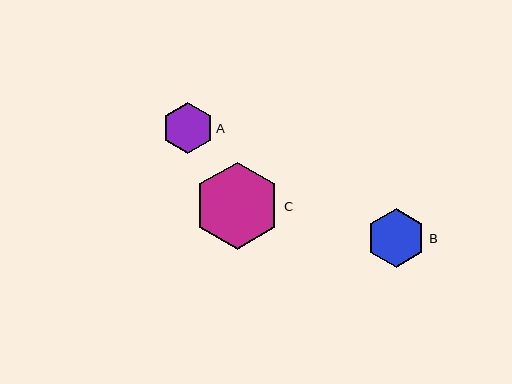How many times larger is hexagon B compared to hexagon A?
Hexagon B is approximately 1.2 times the size of hexagon A.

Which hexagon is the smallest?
Hexagon A is the smallest with a size of approximately 51 pixels.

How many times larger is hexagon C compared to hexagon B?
Hexagon C is approximately 1.5 times the size of hexagon B.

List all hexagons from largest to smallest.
From largest to smallest: C, B, A.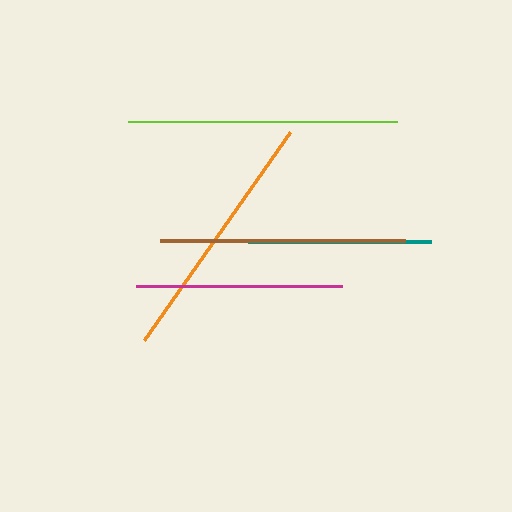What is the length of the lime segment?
The lime segment is approximately 268 pixels long.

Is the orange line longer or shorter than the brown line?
The orange line is longer than the brown line.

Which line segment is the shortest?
The teal line is the shortest at approximately 183 pixels.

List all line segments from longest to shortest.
From longest to shortest: lime, orange, brown, magenta, teal.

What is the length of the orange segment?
The orange segment is approximately 254 pixels long.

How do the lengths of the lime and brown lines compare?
The lime and brown lines are approximately the same length.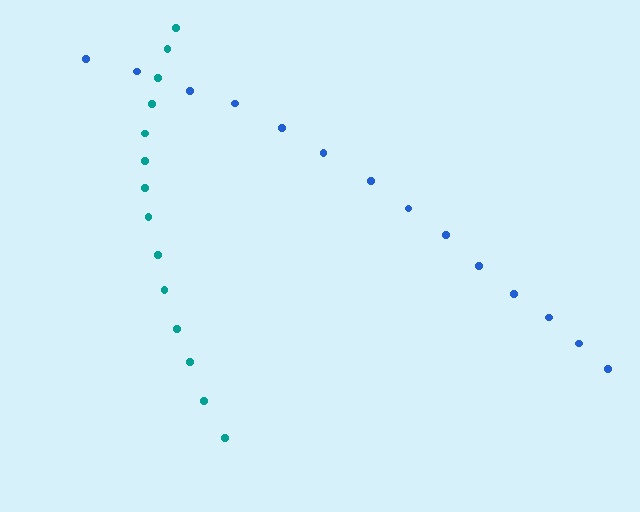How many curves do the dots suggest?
There are 2 distinct paths.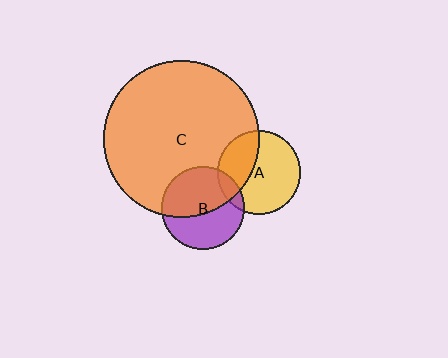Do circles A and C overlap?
Yes.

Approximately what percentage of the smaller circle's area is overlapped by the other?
Approximately 35%.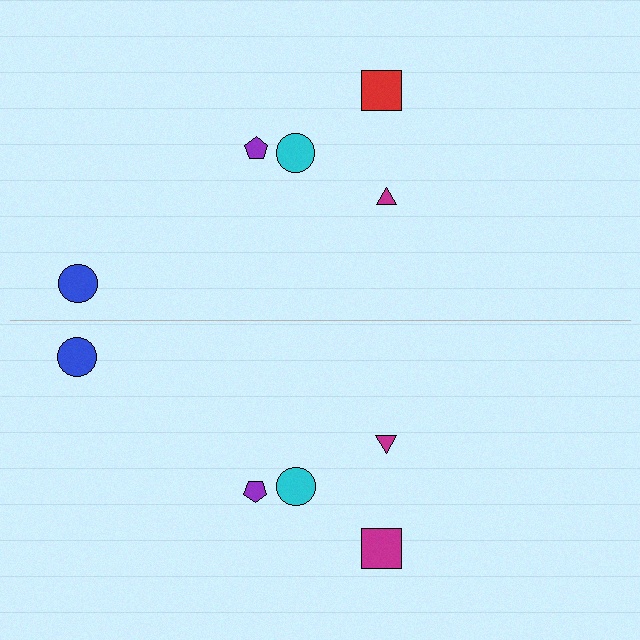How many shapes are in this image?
There are 10 shapes in this image.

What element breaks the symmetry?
The magenta square on the bottom side breaks the symmetry — its mirror counterpart is red.